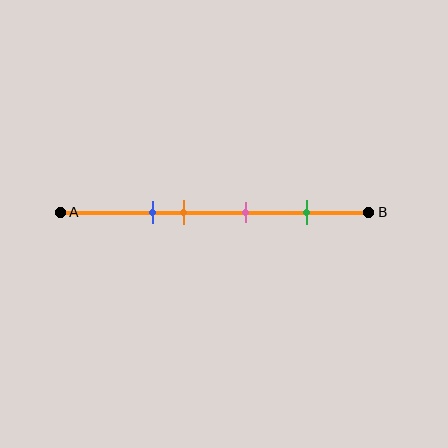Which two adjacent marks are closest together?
The blue and orange marks are the closest adjacent pair.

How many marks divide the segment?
There are 4 marks dividing the segment.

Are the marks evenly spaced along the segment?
No, the marks are not evenly spaced.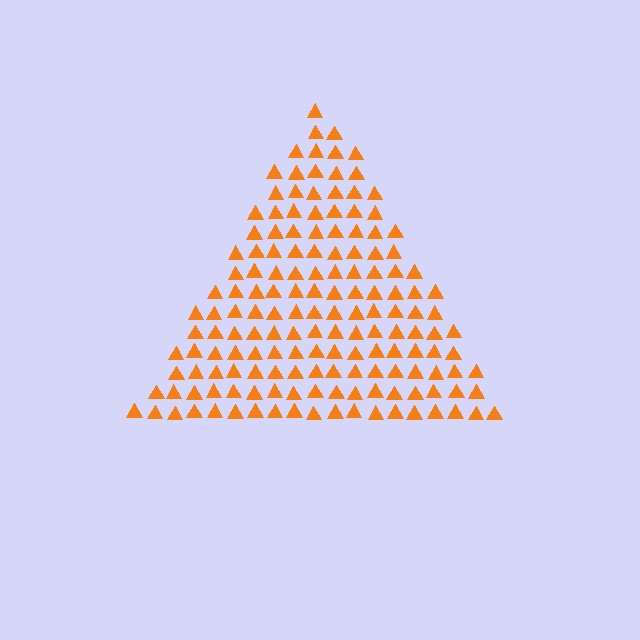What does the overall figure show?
The overall figure shows a triangle.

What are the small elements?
The small elements are triangles.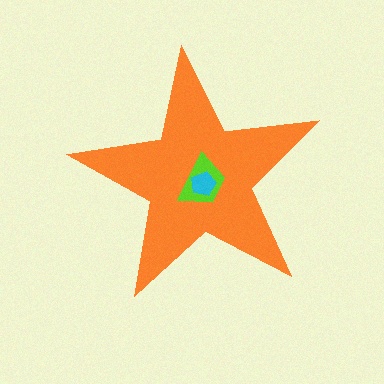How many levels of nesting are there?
3.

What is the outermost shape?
The orange star.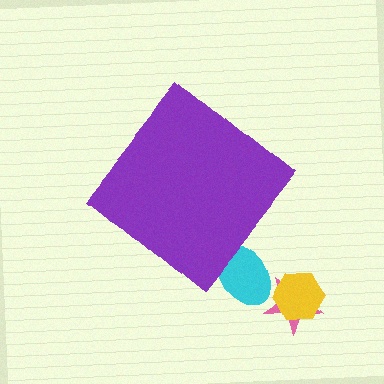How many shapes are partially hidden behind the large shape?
1 shape is partially hidden.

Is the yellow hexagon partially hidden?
No, the yellow hexagon is fully visible.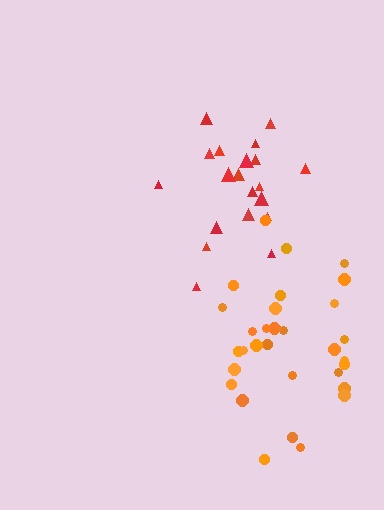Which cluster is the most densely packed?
Red.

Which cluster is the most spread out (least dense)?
Orange.